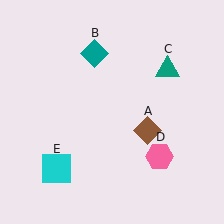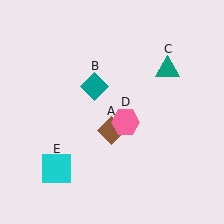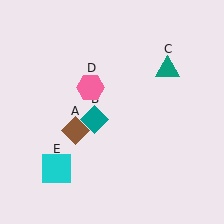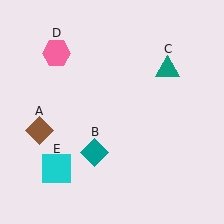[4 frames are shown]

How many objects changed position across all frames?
3 objects changed position: brown diamond (object A), teal diamond (object B), pink hexagon (object D).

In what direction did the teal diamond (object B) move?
The teal diamond (object B) moved down.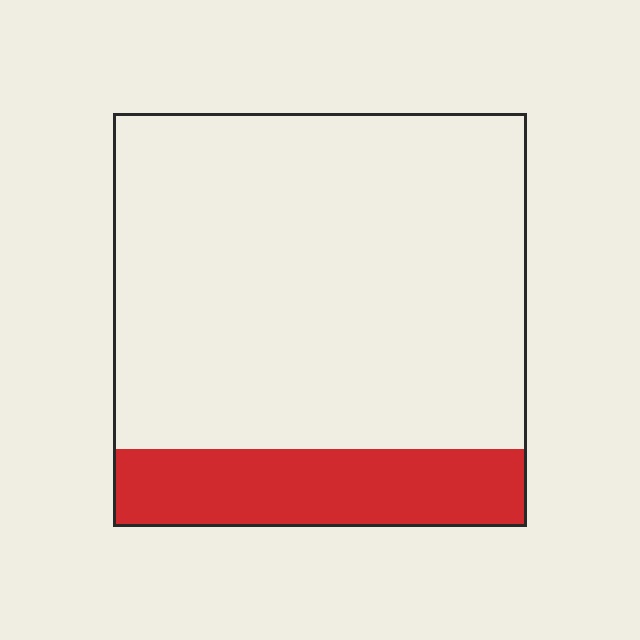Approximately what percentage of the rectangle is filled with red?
Approximately 20%.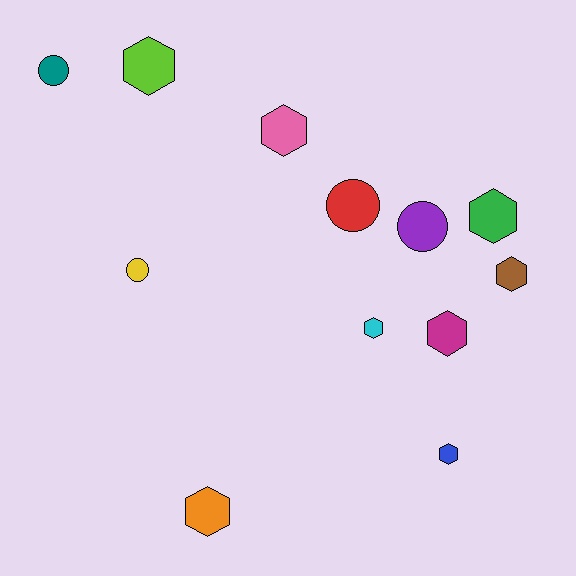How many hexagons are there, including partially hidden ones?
There are 8 hexagons.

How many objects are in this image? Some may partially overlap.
There are 12 objects.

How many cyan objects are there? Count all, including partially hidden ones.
There is 1 cyan object.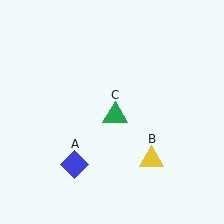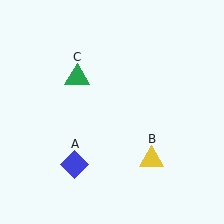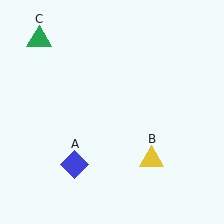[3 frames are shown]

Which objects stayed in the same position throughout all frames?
Blue diamond (object A) and yellow triangle (object B) remained stationary.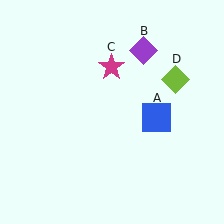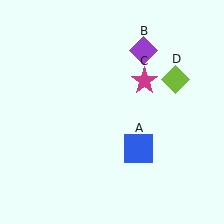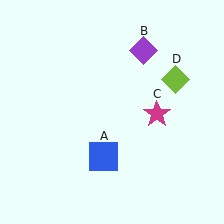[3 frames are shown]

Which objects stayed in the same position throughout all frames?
Purple diamond (object B) and lime diamond (object D) remained stationary.